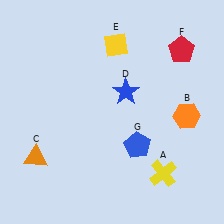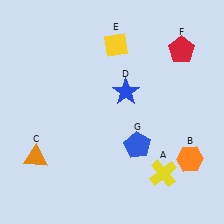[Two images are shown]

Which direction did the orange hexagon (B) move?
The orange hexagon (B) moved down.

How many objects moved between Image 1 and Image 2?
1 object moved between the two images.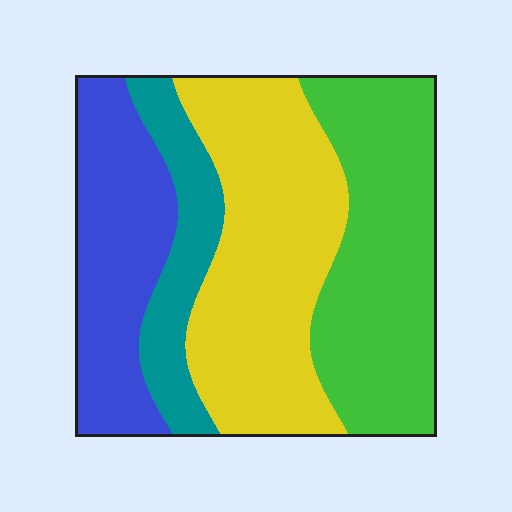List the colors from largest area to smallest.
From largest to smallest: yellow, green, blue, teal.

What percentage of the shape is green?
Green covers about 30% of the shape.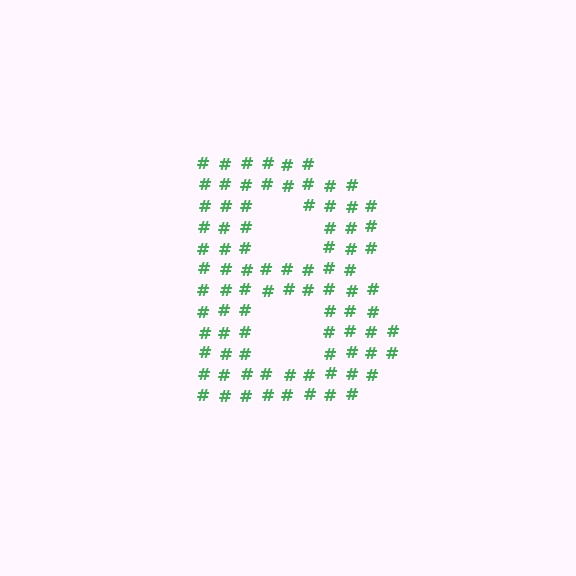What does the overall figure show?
The overall figure shows the letter B.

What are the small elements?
The small elements are hash symbols.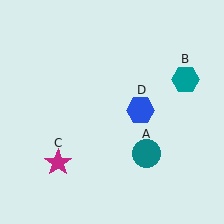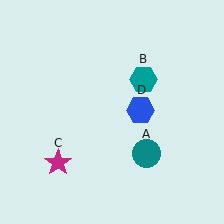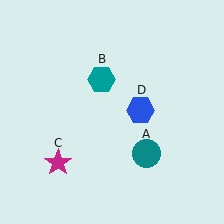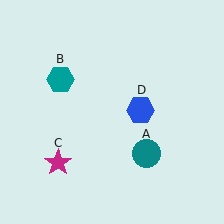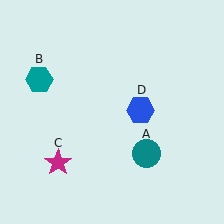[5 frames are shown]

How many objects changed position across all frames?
1 object changed position: teal hexagon (object B).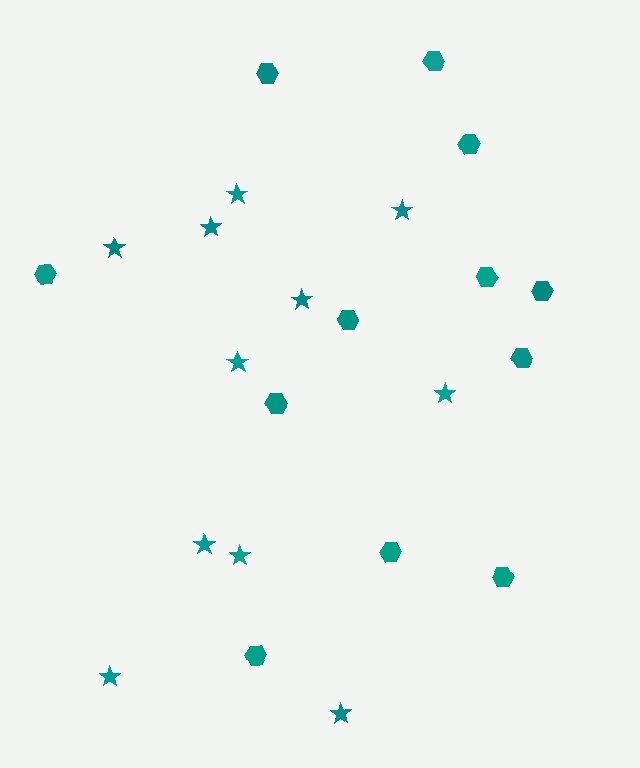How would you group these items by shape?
There are 2 groups: one group of stars (11) and one group of hexagons (12).